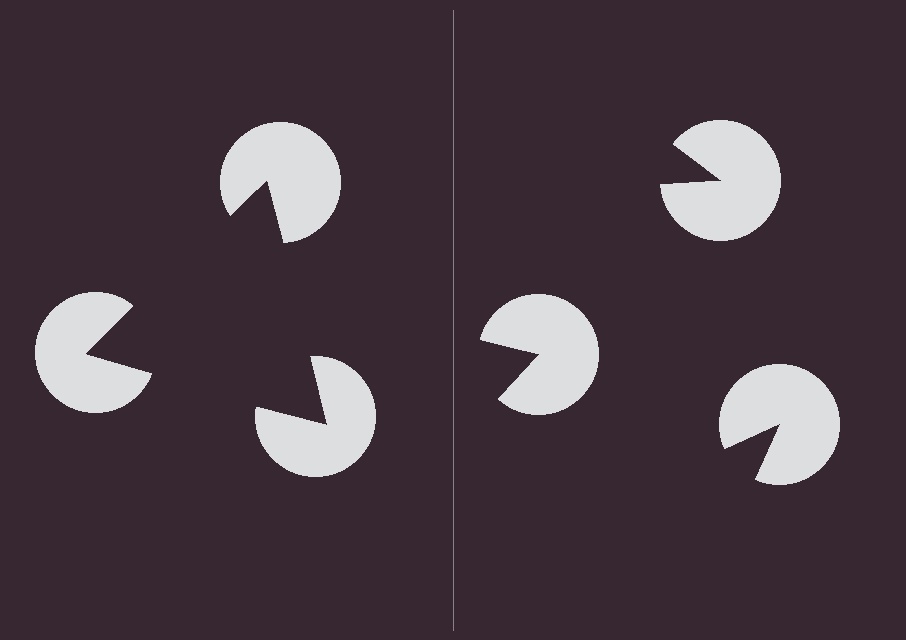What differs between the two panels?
The pac-man discs are positioned identically on both sides; only the wedge orientations differ. On the left they align to a triangle; on the right they are misaligned.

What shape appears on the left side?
An illusory triangle.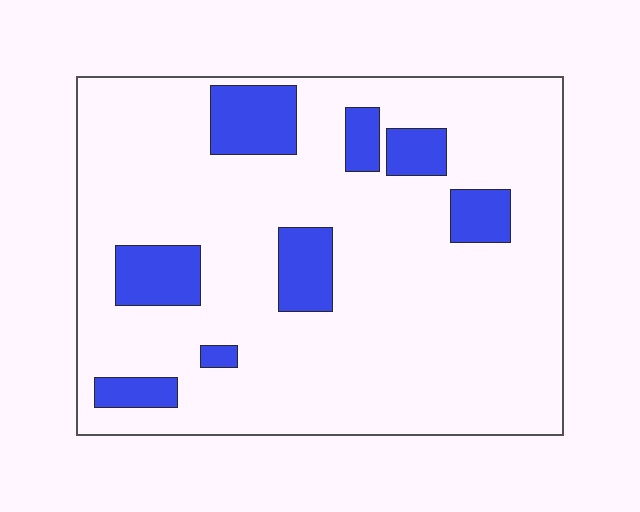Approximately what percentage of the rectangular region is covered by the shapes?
Approximately 15%.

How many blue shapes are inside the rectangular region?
8.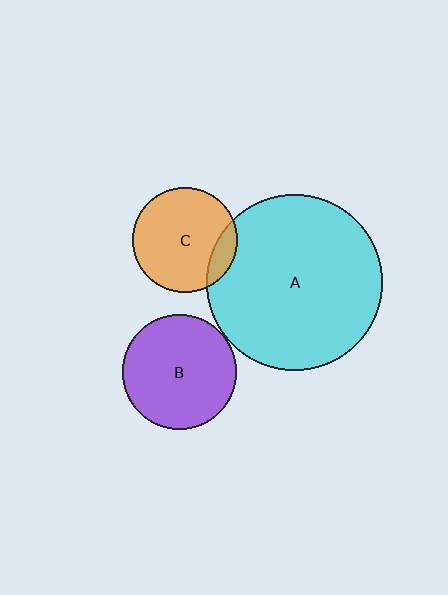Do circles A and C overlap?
Yes.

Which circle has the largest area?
Circle A (cyan).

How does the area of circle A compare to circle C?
Approximately 2.8 times.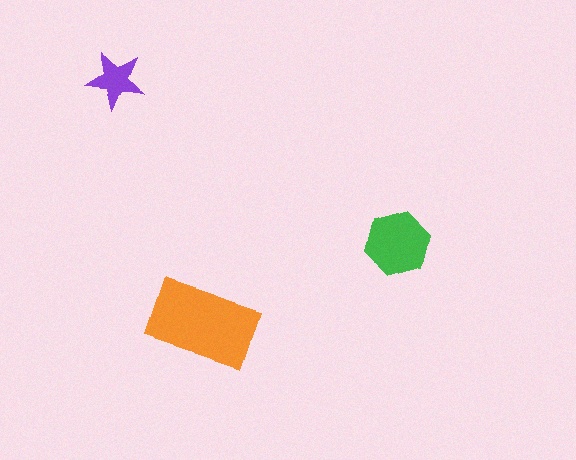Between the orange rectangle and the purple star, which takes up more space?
The orange rectangle.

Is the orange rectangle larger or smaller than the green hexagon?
Larger.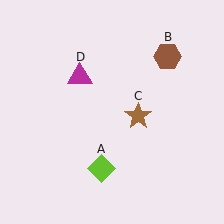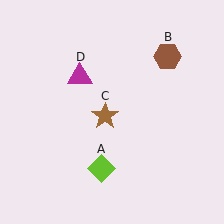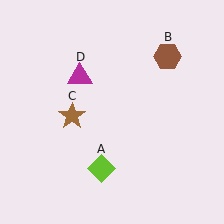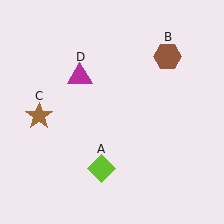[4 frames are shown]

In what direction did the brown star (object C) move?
The brown star (object C) moved left.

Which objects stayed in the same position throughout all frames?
Lime diamond (object A) and brown hexagon (object B) and magenta triangle (object D) remained stationary.